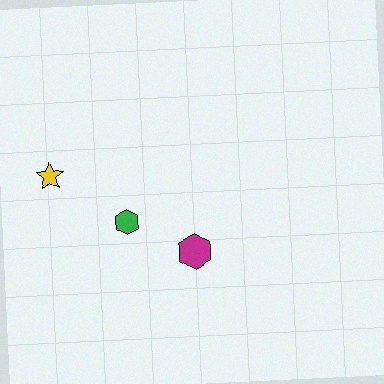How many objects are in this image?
There are 3 objects.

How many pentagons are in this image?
There are no pentagons.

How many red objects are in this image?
There are no red objects.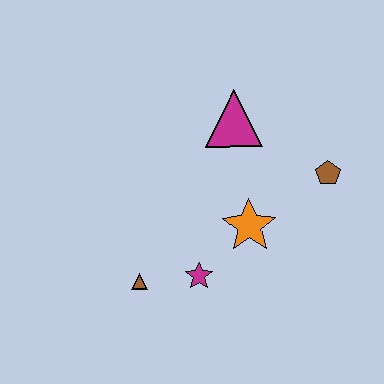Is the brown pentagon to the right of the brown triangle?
Yes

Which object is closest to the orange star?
The magenta star is closest to the orange star.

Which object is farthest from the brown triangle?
The brown pentagon is farthest from the brown triangle.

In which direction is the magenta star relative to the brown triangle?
The magenta star is to the right of the brown triangle.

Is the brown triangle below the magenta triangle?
Yes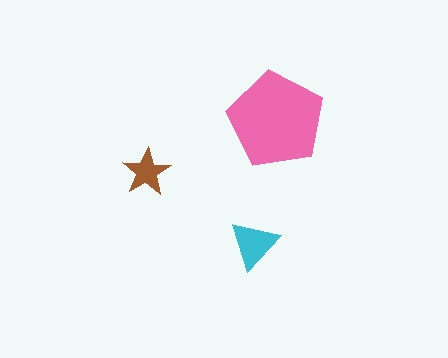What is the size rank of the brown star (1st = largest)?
3rd.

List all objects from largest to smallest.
The pink pentagon, the cyan triangle, the brown star.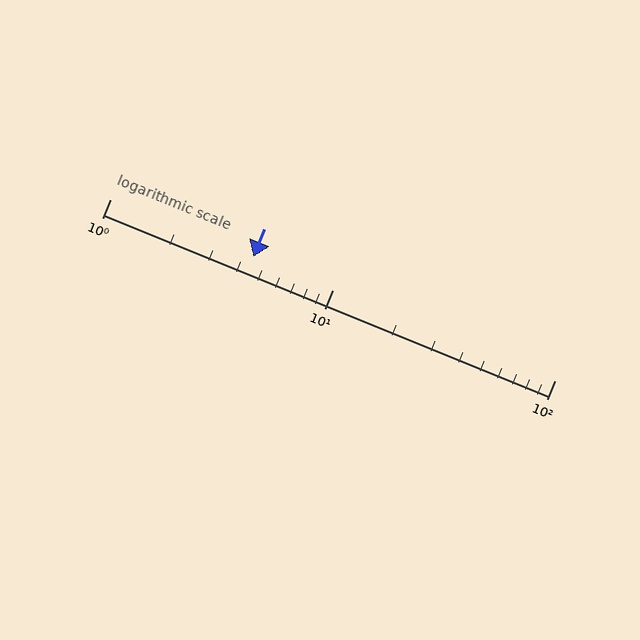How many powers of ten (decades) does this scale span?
The scale spans 2 decades, from 1 to 100.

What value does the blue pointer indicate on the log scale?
The pointer indicates approximately 4.4.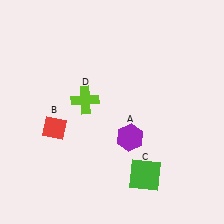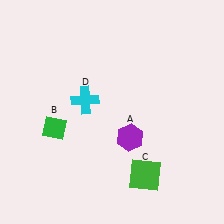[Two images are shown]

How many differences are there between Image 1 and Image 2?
There are 2 differences between the two images.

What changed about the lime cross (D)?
In Image 1, D is lime. In Image 2, it changed to cyan.